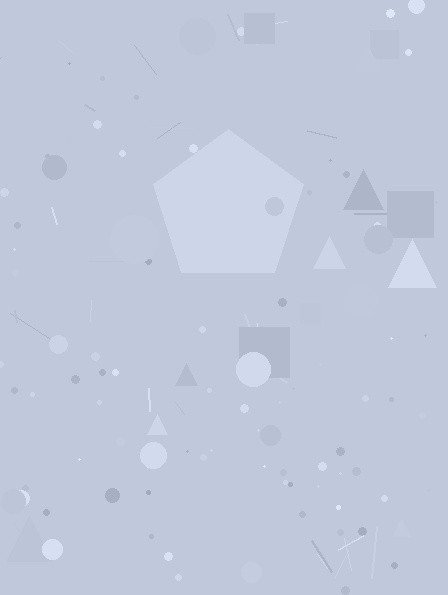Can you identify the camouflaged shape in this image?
The camouflaged shape is a pentagon.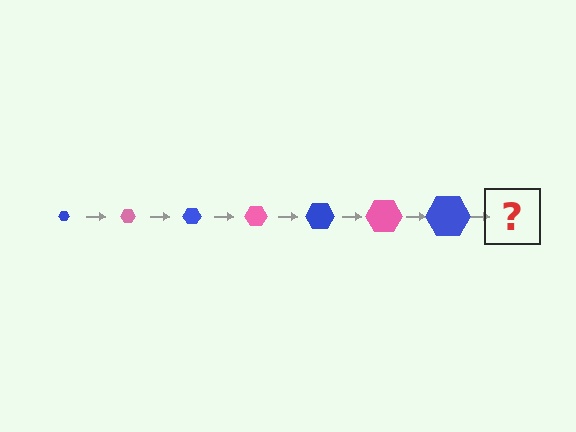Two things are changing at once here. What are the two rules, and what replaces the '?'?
The two rules are that the hexagon grows larger each step and the color cycles through blue and pink. The '?' should be a pink hexagon, larger than the previous one.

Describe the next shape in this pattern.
It should be a pink hexagon, larger than the previous one.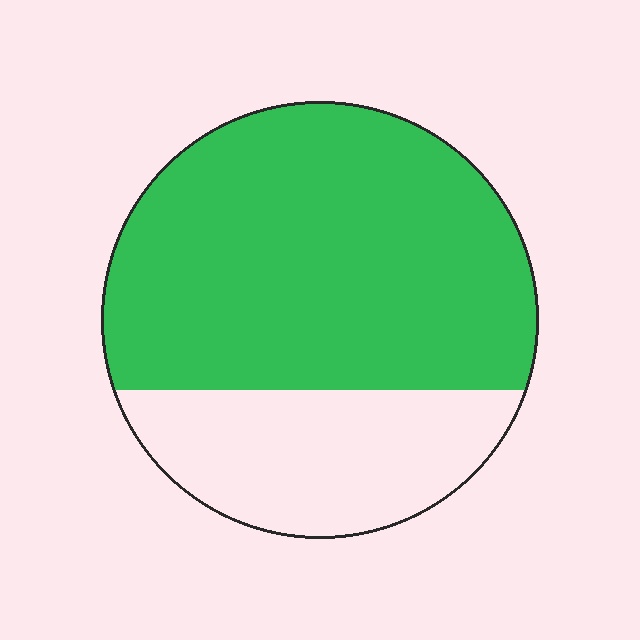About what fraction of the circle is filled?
About two thirds (2/3).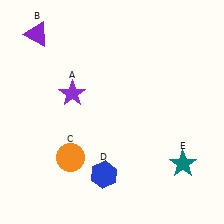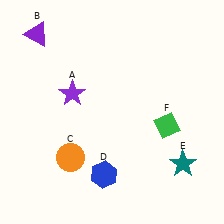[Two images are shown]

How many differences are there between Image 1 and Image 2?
There is 1 difference between the two images.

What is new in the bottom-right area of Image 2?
A green diamond (F) was added in the bottom-right area of Image 2.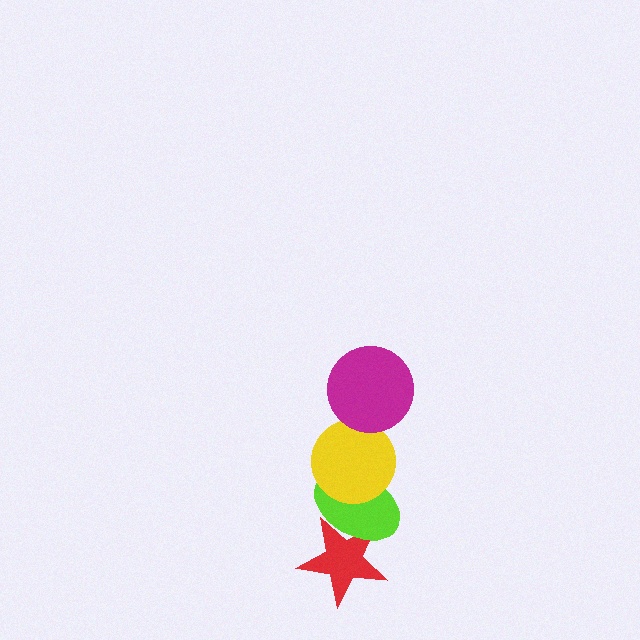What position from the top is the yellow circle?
The yellow circle is 2nd from the top.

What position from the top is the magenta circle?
The magenta circle is 1st from the top.